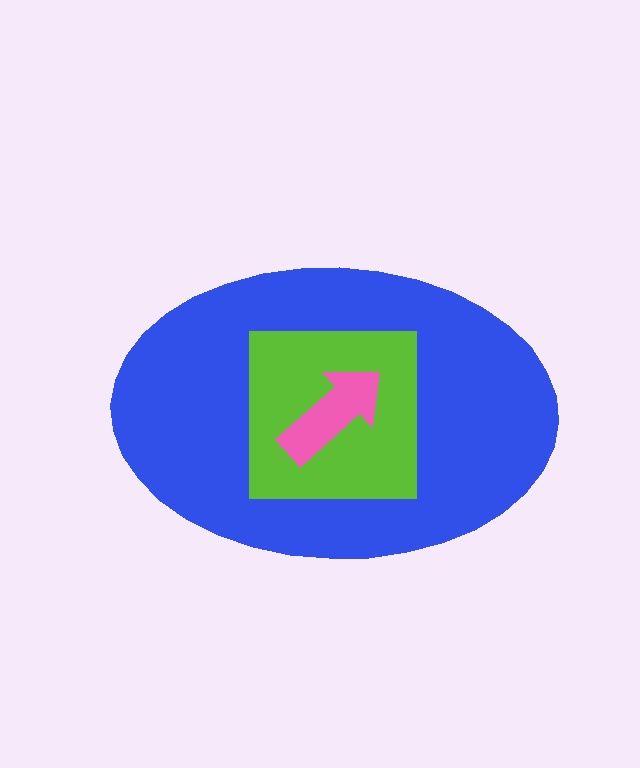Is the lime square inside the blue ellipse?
Yes.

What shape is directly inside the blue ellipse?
The lime square.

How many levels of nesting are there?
3.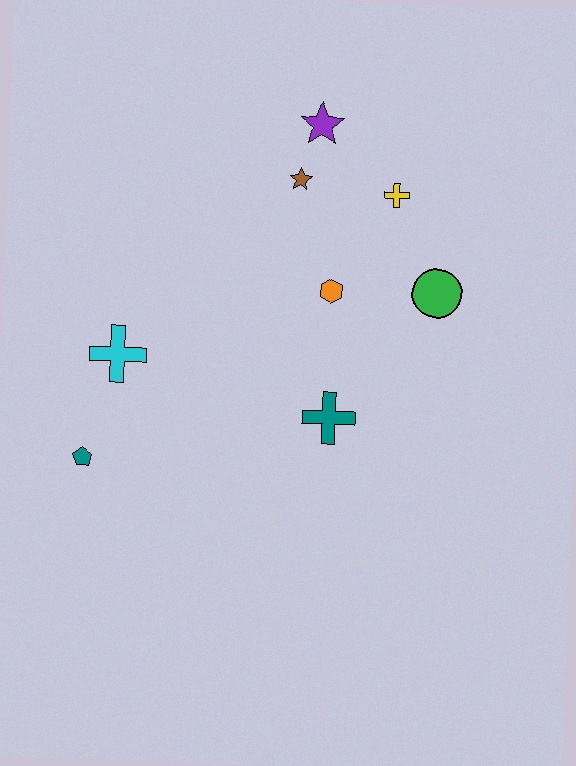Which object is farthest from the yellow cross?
The teal pentagon is farthest from the yellow cross.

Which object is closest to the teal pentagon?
The cyan cross is closest to the teal pentagon.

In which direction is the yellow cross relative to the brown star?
The yellow cross is to the right of the brown star.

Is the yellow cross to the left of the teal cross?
No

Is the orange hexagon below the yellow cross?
Yes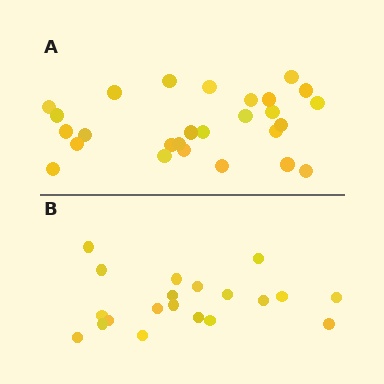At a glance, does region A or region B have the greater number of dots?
Region A (the top region) has more dots.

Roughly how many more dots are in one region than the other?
Region A has roughly 8 or so more dots than region B.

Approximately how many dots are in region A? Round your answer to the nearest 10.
About 30 dots. (The exact count is 27, which rounds to 30.)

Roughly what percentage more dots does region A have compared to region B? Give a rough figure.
About 35% more.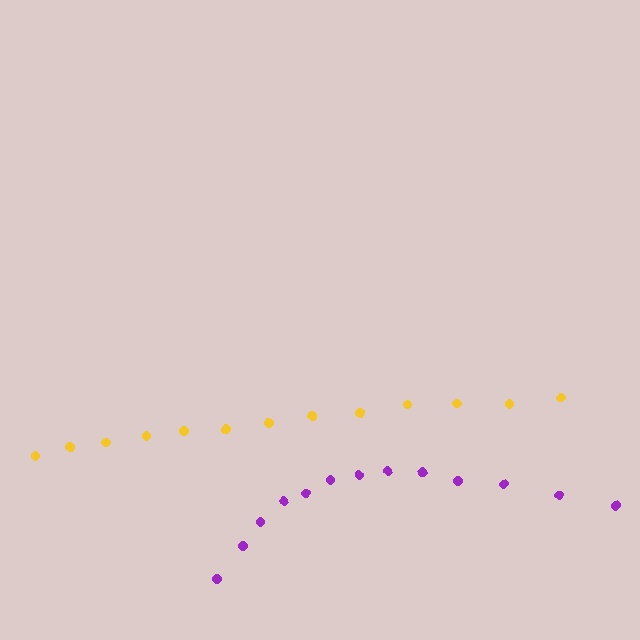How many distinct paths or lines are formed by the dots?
There are 2 distinct paths.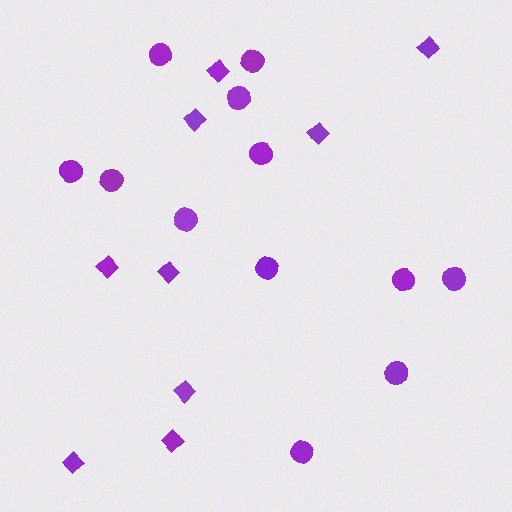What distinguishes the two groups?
There are 2 groups: one group of circles (12) and one group of diamonds (9).